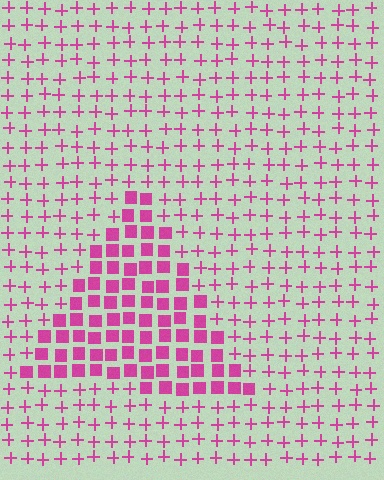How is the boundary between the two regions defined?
The boundary is defined by a change in element shape: squares inside vs. plus signs outside. All elements share the same color and spacing.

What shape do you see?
I see a triangle.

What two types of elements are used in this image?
The image uses squares inside the triangle region and plus signs outside it.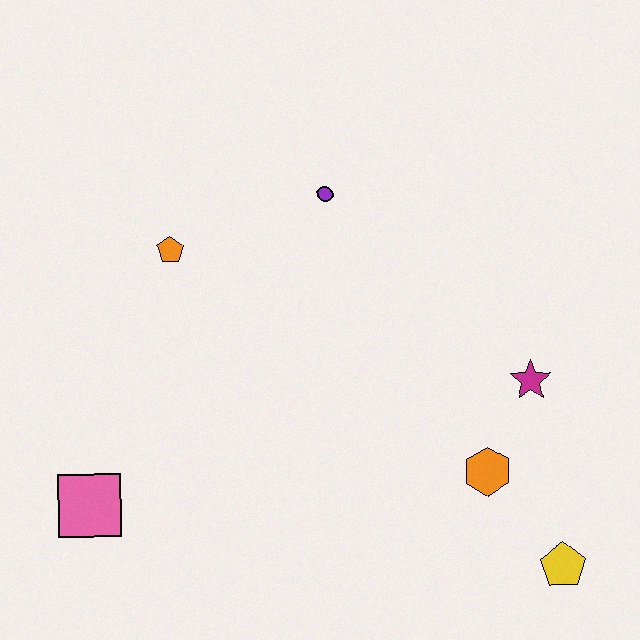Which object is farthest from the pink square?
The yellow pentagon is farthest from the pink square.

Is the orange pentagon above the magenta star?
Yes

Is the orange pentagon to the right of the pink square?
Yes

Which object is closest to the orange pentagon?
The purple circle is closest to the orange pentagon.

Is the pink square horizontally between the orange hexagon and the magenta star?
No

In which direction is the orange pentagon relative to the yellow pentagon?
The orange pentagon is to the left of the yellow pentagon.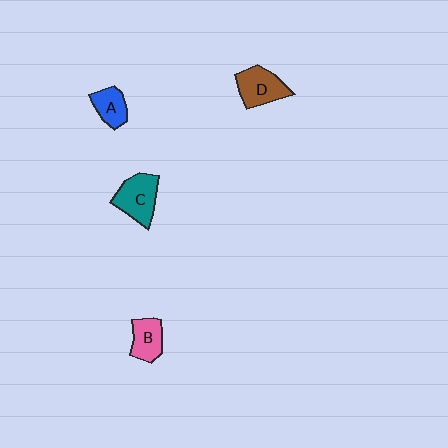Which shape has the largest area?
Shape C (teal).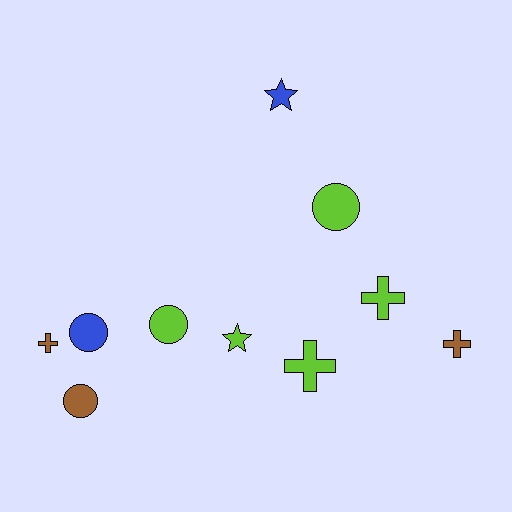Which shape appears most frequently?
Cross, with 4 objects.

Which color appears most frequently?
Lime, with 5 objects.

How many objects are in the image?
There are 10 objects.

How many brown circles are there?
There is 1 brown circle.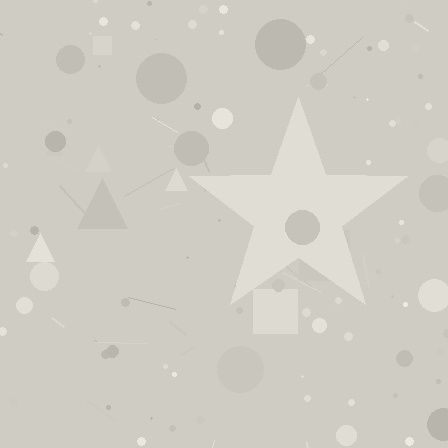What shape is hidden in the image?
A star is hidden in the image.